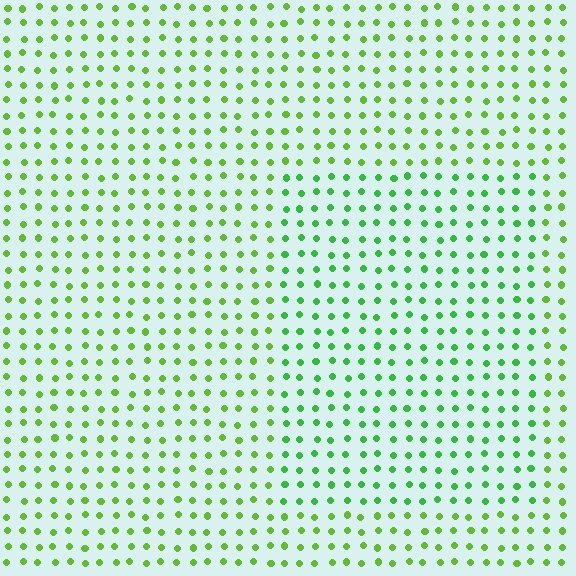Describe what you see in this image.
The image is filled with small lime elements in a uniform arrangement. A rectangle-shaped region is visible where the elements are tinted to a slightly different hue, forming a subtle color boundary.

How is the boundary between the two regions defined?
The boundary is defined purely by a slight shift in hue (about 25 degrees). Spacing, size, and orientation are identical on both sides.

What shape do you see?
I see a rectangle.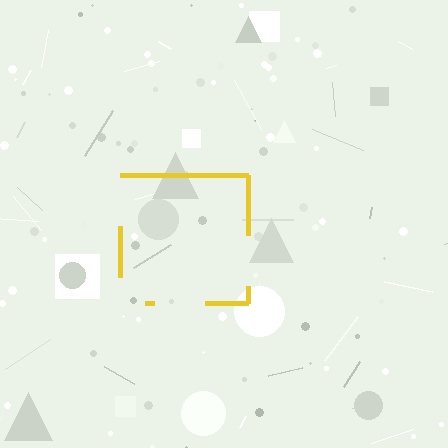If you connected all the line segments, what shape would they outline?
They would outline a square.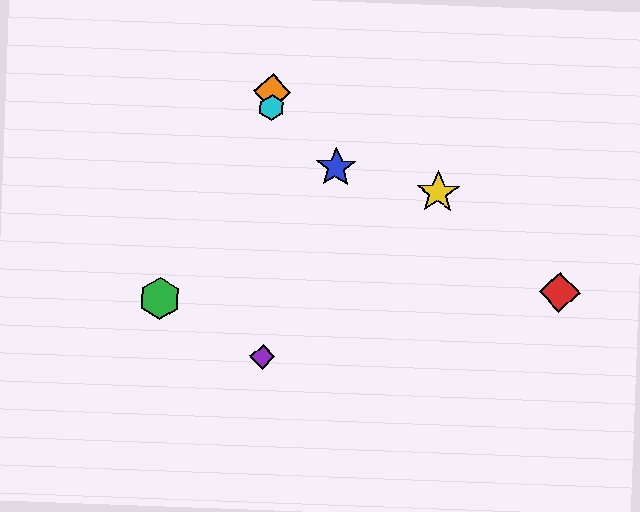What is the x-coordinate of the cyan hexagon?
The cyan hexagon is at x≈271.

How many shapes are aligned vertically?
3 shapes (the purple diamond, the orange diamond, the cyan hexagon) are aligned vertically.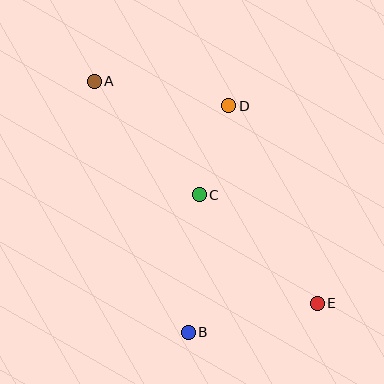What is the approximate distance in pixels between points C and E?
The distance between C and E is approximately 160 pixels.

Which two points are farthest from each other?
Points A and E are farthest from each other.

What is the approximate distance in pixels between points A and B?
The distance between A and B is approximately 268 pixels.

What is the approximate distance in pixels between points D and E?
The distance between D and E is approximately 216 pixels.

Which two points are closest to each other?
Points C and D are closest to each other.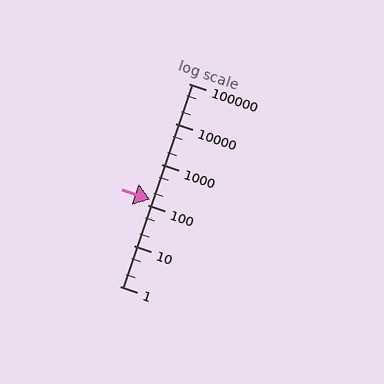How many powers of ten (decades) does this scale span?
The scale spans 5 decades, from 1 to 100000.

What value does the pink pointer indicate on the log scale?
The pointer indicates approximately 140.